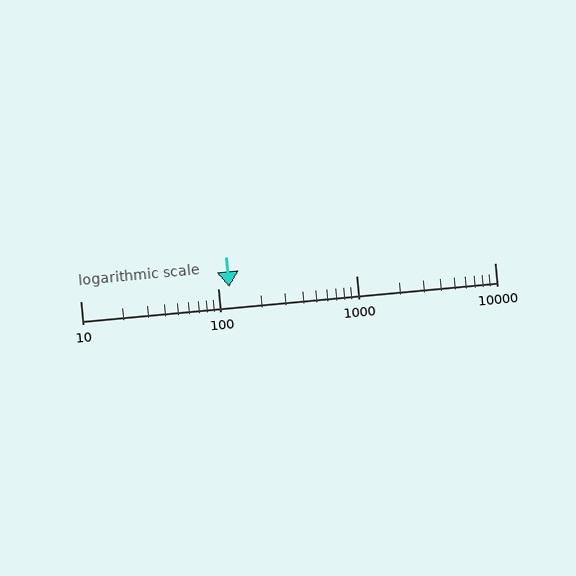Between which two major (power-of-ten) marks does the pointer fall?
The pointer is between 100 and 1000.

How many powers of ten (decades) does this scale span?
The scale spans 3 decades, from 10 to 10000.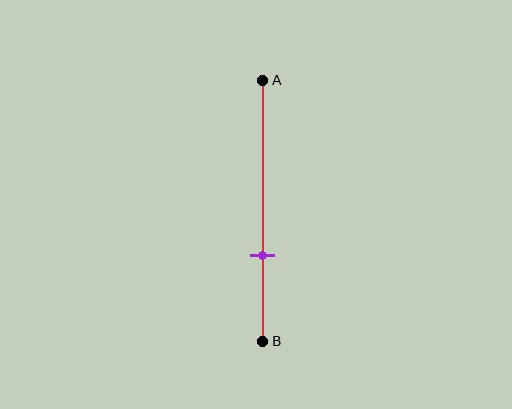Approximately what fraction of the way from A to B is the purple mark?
The purple mark is approximately 65% of the way from A to B.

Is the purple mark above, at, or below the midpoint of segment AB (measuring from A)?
The purple mark is below the midpoint of segment AB.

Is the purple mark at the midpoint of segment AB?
No, the mark is at about 65% from A, not at the 50% midpoint.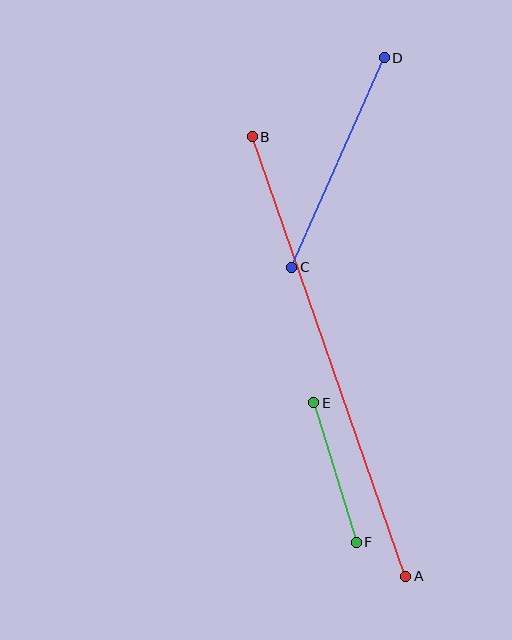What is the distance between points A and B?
The distance is approximately 466 pixels.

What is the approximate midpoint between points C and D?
The midpoint is at approximately (338, 162) pixels.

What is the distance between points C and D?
The distance is approximately 229 pixels.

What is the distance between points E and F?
The distance is approximately 146 pixels.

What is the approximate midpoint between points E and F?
The midpoint is at approximately (335, 473) pixels.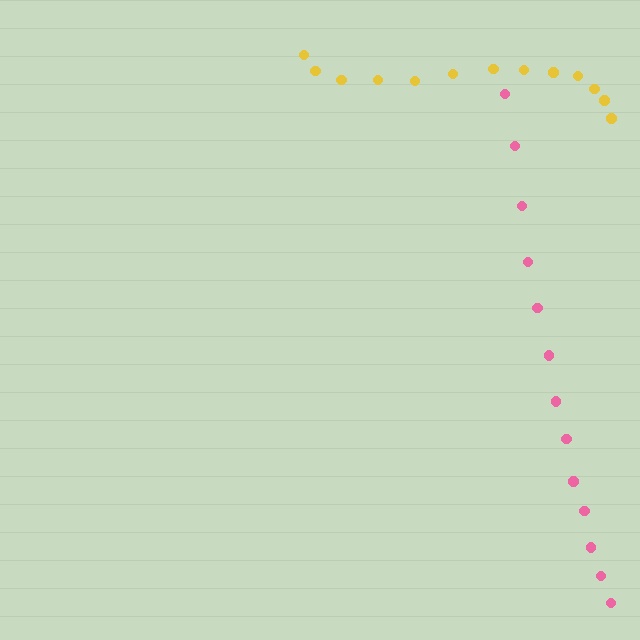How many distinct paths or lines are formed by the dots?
There are 2 distinct paths.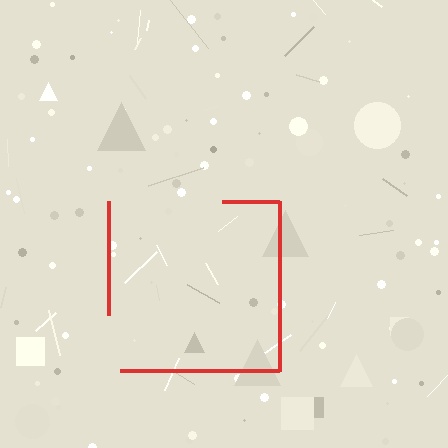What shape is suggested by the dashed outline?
The dashed outline suggests a square.